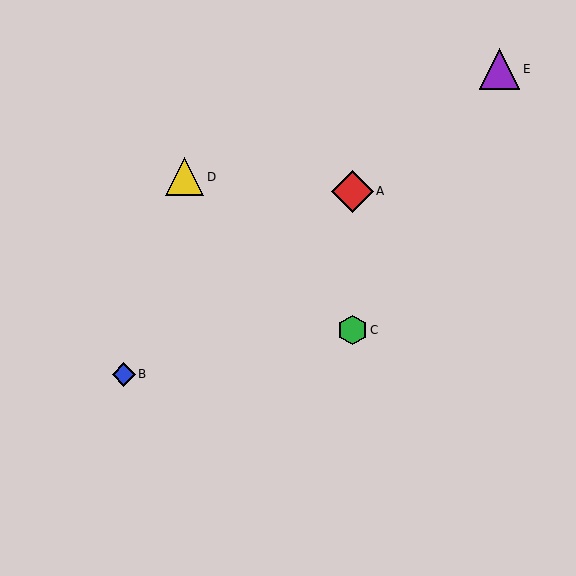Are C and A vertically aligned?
Yes, both are at x≈352.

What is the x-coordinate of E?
Object E is at x≈499.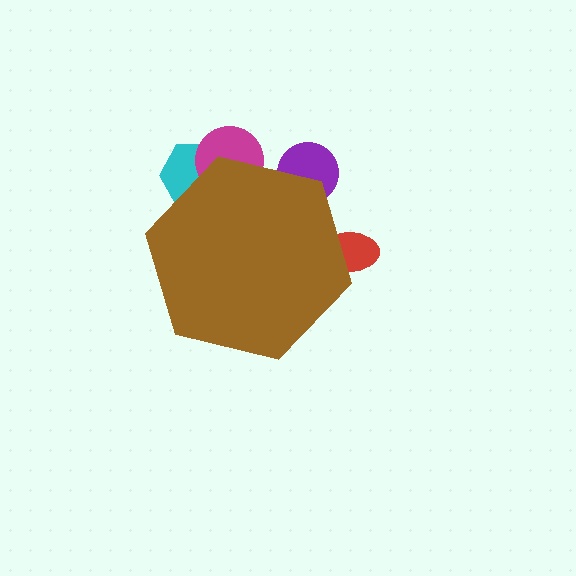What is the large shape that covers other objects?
A brown hexagon.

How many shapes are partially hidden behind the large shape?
4 shapes are partially hidden.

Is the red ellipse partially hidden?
Yes, the red ellipse is partially hidden behind the brown hexagon.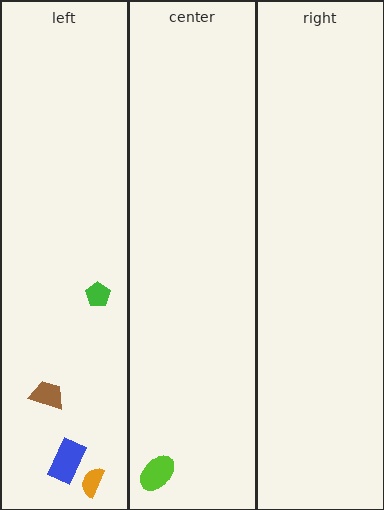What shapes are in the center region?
The lime ellipse.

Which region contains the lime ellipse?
The center region.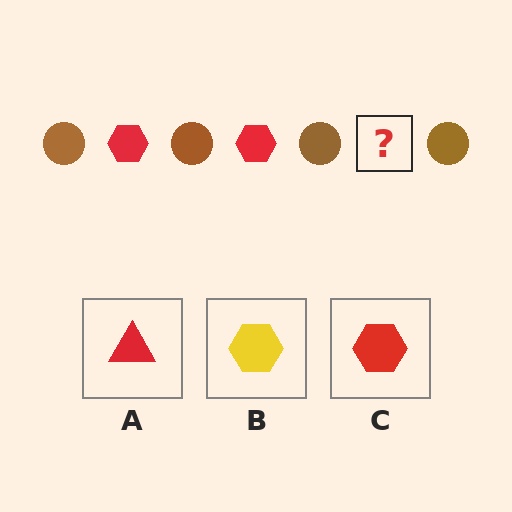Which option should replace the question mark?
Option C.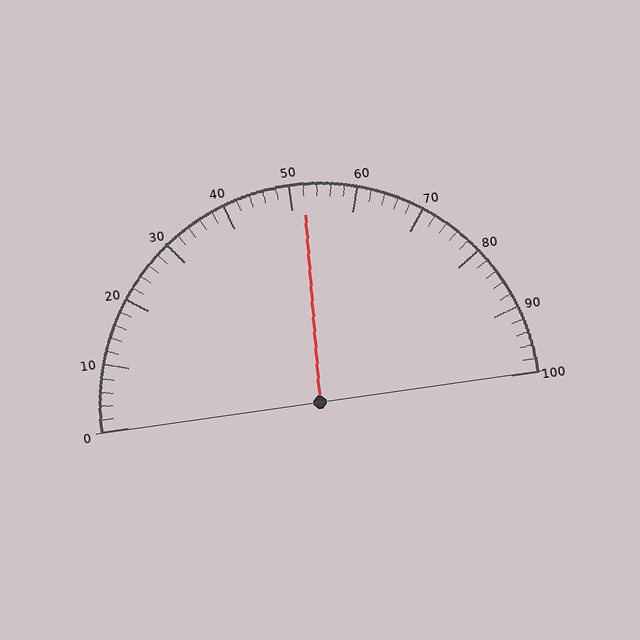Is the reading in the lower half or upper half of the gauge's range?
The reading is in the upper half of the range (0 to 100).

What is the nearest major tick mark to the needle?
The nearest major tick mark is 50.